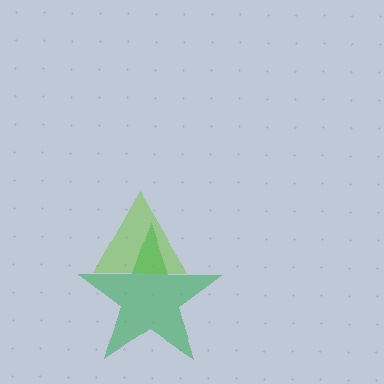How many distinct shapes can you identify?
There are 2 distinct shapes: a green star, a lime triangle.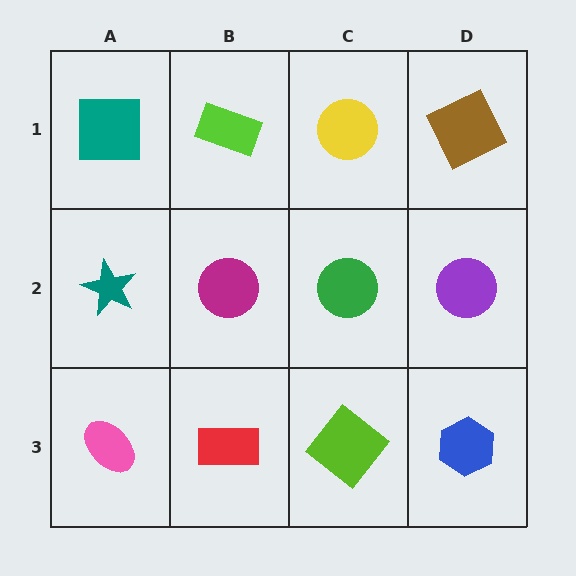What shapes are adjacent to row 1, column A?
A teal star (row 2, column A), a lime rectangle (row 1, column B).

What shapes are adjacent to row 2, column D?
A brown square (row 1, column D), a blue hexagon (row 3, column D), a green circle (row 2, column C).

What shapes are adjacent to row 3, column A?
A teal star (row 2, column A), a red rectangle (row 3, column B).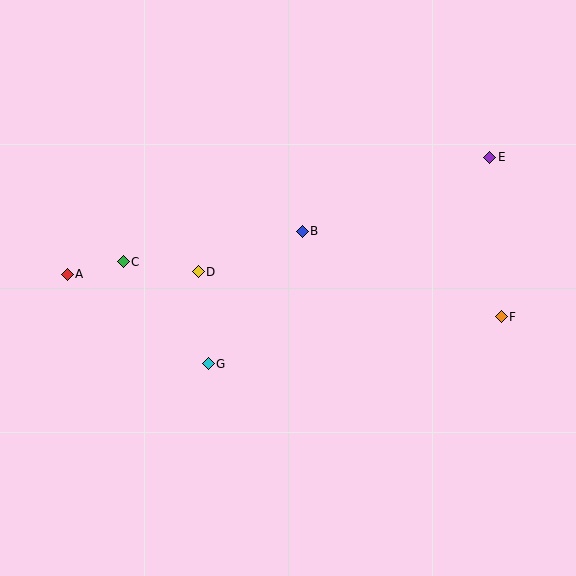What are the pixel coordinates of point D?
Point D is at (198, 272).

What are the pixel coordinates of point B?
Point B is at (302, 231).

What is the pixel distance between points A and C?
The distance between A and C is 58 pixels.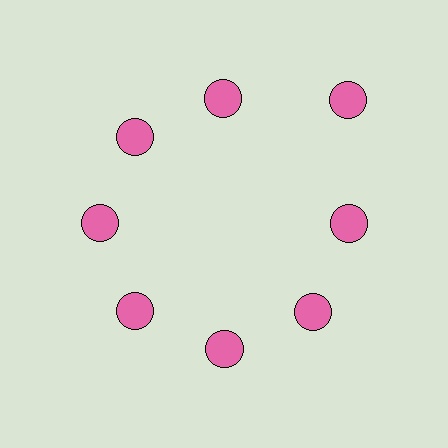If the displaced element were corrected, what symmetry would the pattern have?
It would have 8-fold rotational symmetry — the pattern would map onto itself every 45 degrees.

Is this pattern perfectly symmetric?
No. The 8 pink circles are arranged in a ring, but one element near the 2 o'clock position is pushed outward from the center, breaking the 8-fold rotational symmetry.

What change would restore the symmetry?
The symmetry would be restored by moving it inward, back onto the ring so that all 8 circles sit at equal angles and equal distance from the center.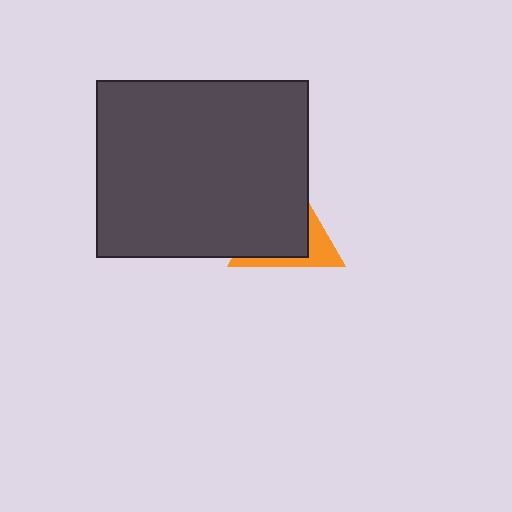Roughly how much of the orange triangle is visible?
A small part of it is visible (roughly 32%).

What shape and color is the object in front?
The object in front is a dark gray rectangle.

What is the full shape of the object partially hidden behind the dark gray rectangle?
The partially hidden object is an orange triangle.